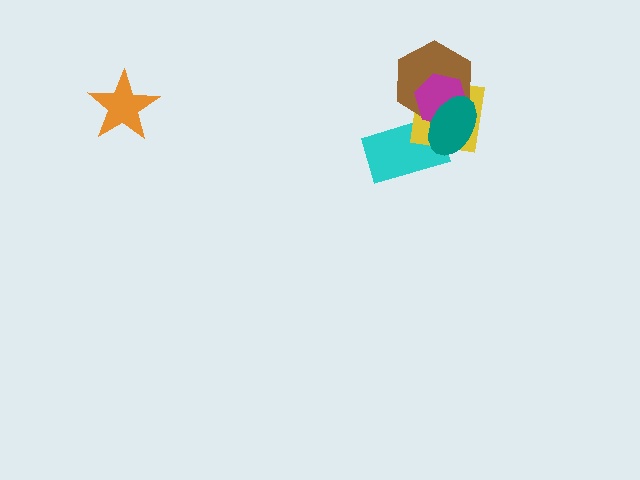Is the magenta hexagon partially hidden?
Yes, it is partially covered by another shape.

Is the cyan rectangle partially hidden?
Yes, it is partially covered by another shape.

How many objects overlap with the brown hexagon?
3 objects overlap with the brown hexagon.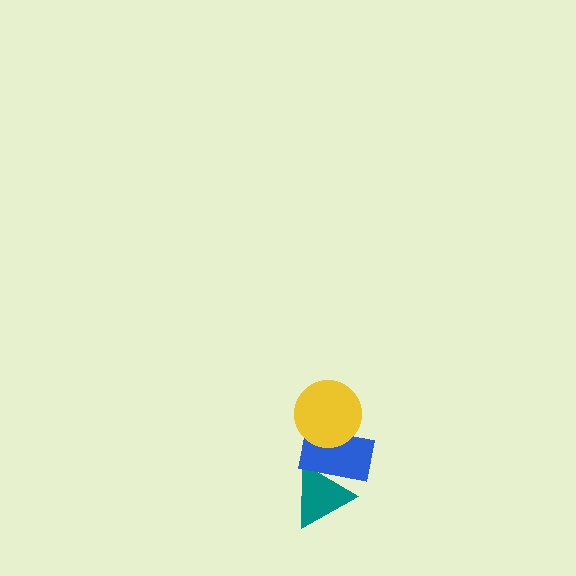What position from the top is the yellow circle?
The yellow circle is 1st from the top.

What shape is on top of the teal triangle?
The blue rectangle is on top of the teal triangle.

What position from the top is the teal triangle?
The teal triangle is 3rd from the top.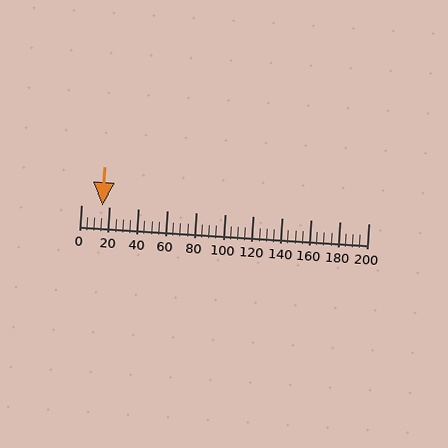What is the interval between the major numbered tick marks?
The major tick marks are spaced 20 units apart.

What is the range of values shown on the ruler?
The ruler shows values from 0 to 200.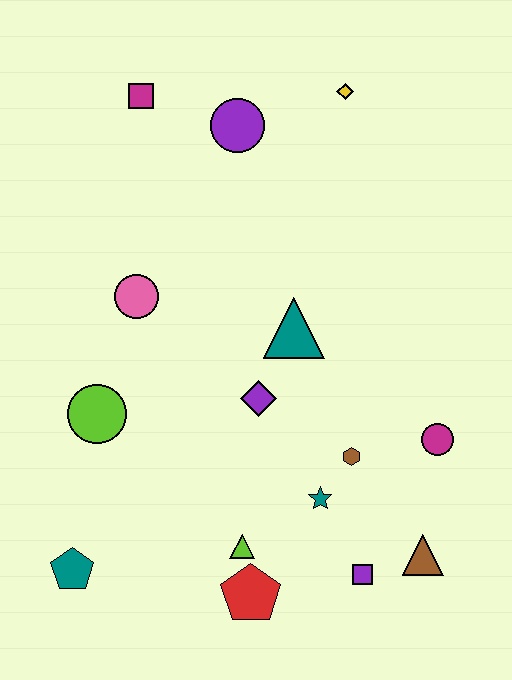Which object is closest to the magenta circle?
The brown hexagon is closest to the magenta circle.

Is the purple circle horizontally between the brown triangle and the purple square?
No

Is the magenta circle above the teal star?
Yes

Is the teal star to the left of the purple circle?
No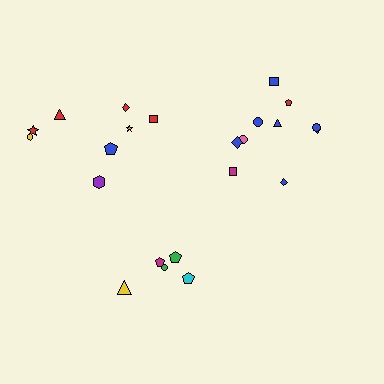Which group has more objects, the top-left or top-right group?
The top-right group.